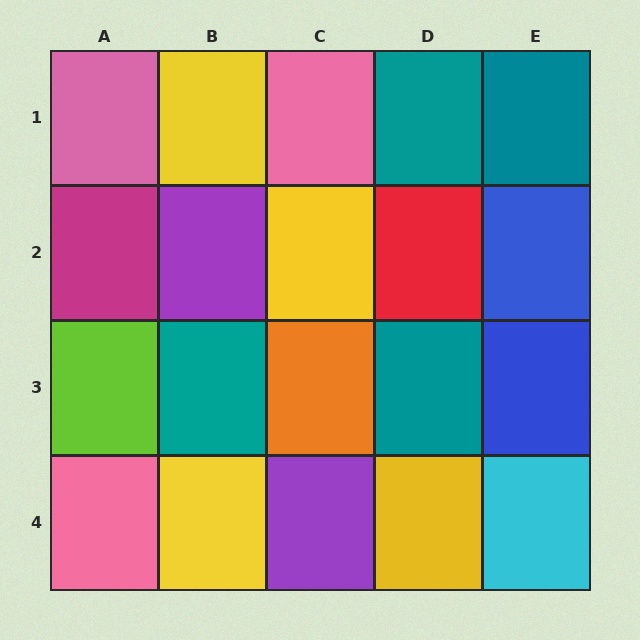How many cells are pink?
3 cells are pink.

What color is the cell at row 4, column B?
Yellow.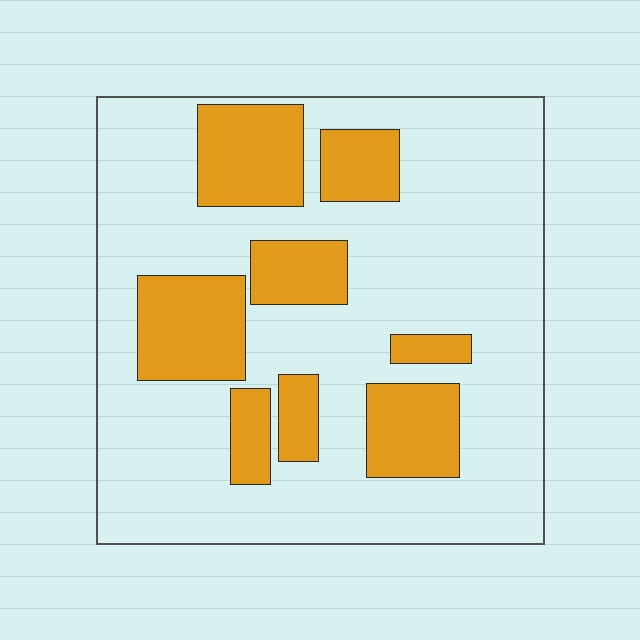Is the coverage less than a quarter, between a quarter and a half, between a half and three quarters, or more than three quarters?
Between a quarter and a half.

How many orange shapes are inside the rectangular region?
8.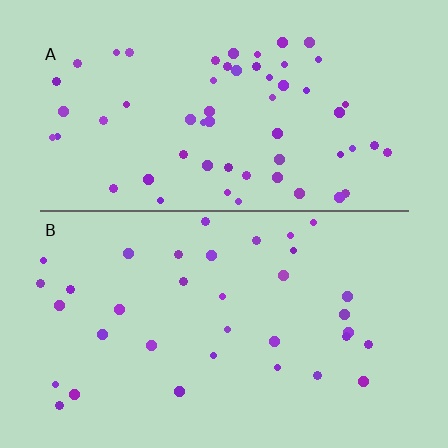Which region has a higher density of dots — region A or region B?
A (the top).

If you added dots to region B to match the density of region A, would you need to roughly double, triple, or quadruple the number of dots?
Approximately double.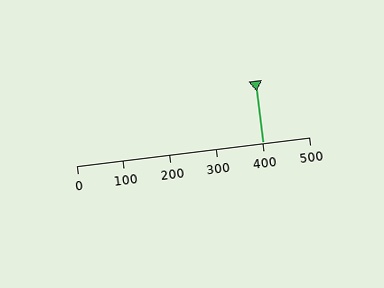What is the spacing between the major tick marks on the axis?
The major ticks are spaced 100 apart.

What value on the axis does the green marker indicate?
The marker indicates approximately 400.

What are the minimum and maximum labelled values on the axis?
The axis runs from 0 to 500.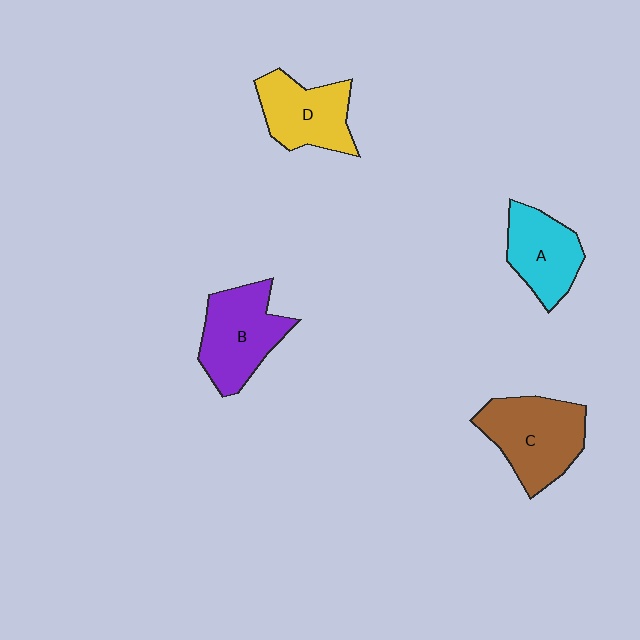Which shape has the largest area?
Shape C (brown).